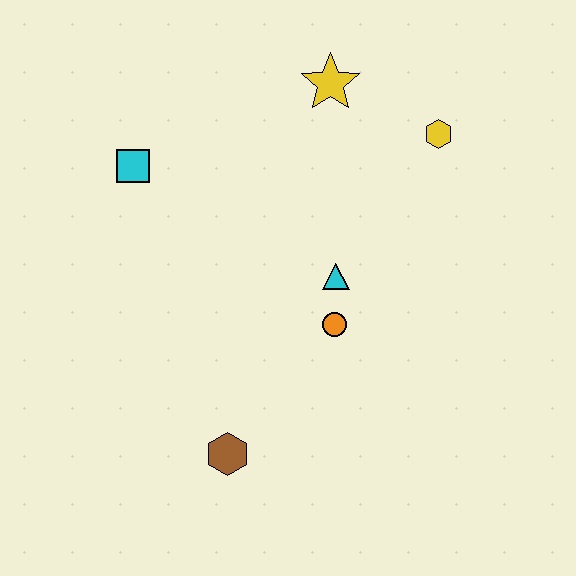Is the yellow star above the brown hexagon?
Yes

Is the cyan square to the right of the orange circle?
No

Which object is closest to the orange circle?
The cyan triangle is closest to the orange circle.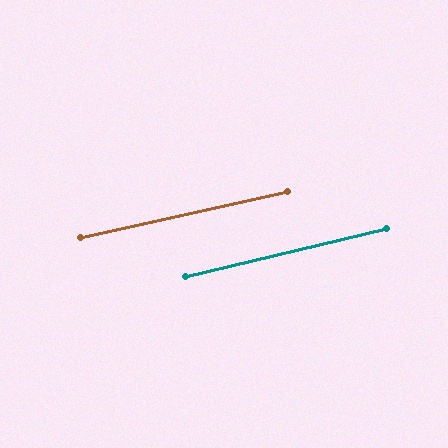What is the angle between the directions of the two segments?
Approximately 1 degree.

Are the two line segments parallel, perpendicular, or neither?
Parallel — their directions differ by only 0.9°.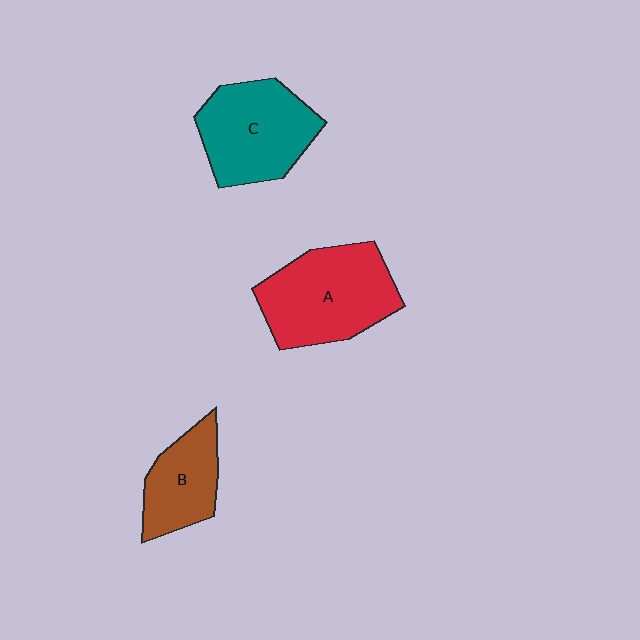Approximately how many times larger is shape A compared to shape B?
Approximately 1.7 times.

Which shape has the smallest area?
Shape B (brown).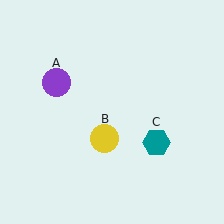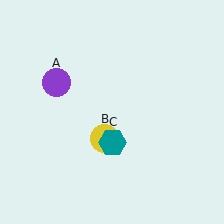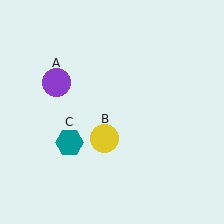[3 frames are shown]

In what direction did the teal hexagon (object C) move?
The teal hexagon (object C) moved left.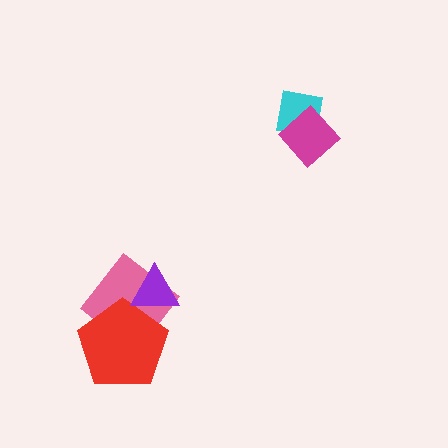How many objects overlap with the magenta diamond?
1 object overlaps with the magenta diamond.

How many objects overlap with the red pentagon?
2 objects overlap with the red pentagon.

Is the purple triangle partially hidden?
No, no other shape covers it.